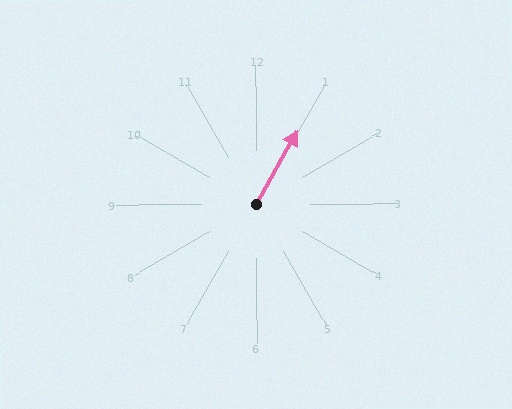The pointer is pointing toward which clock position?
Roughly 1 o'clock.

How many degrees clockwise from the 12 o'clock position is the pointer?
Approximately 29 degrees.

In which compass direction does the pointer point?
Northeast.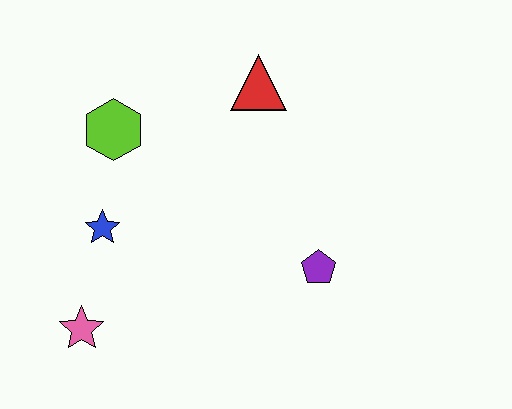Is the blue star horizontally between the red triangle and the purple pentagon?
No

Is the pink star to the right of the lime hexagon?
No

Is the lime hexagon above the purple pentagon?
Yes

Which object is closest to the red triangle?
The lime hexagon is closest to the red triangle.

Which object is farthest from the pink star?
The red triangle is farthest from the pink star.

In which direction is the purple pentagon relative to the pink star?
The purple pentagon is to the right of the pink star.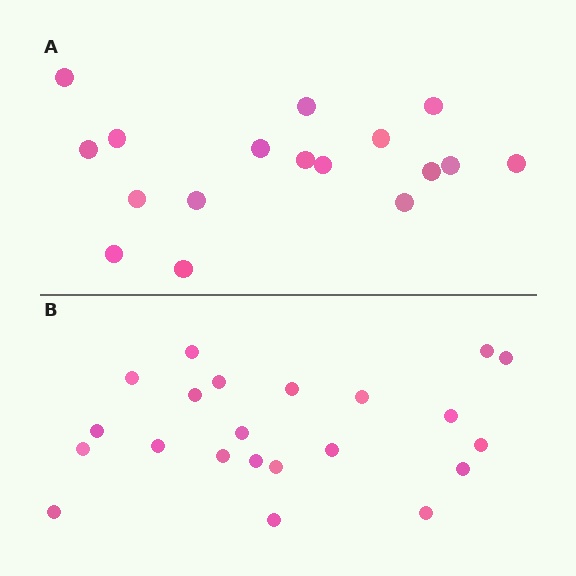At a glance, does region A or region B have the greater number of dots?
Region B (the bottom region) has more dots.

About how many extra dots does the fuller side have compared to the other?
Region B has about 5 more dots than region A.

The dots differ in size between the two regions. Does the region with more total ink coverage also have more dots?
No. Region A has more total ink coverage because its dots are larger, but region B actually contains more individual dots. Total area can be misleading — the number of items is what matters here.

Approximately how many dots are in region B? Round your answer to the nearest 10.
About 20 dots. (The exact count is 22, which rounds to 20.)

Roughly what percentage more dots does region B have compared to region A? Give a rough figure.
About 30% more.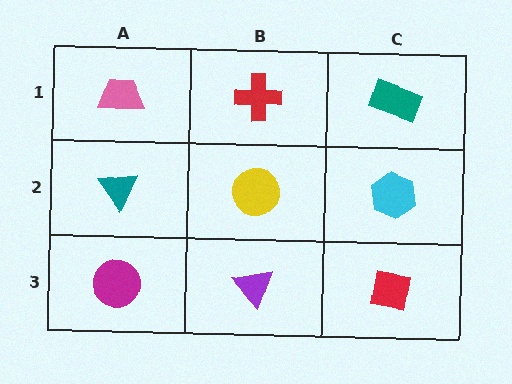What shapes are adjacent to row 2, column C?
A teal rectangle (row 1, column C), a red square (row 3, column C), a yellow circle (row 2, column B).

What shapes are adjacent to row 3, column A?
A teal triangle (row 2, column A), a purple triangle (row 3, column B).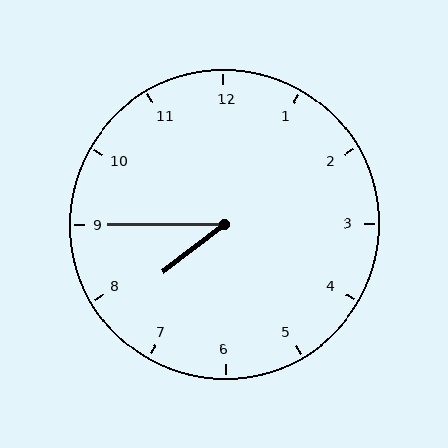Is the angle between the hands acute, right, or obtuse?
It is acute.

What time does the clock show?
7:45.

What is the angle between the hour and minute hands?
Approximately 38 degrees.